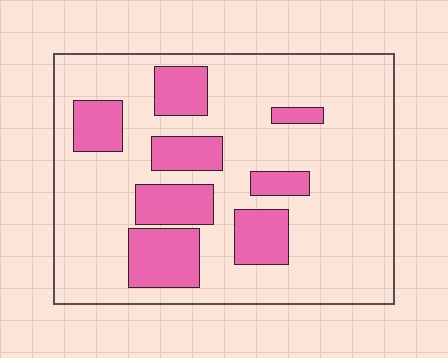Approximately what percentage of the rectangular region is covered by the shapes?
Approximately 25%.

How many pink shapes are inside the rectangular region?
8.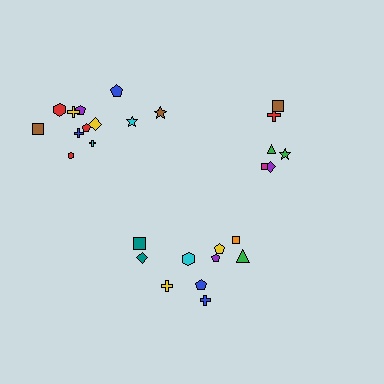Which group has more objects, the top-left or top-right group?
The top-left group.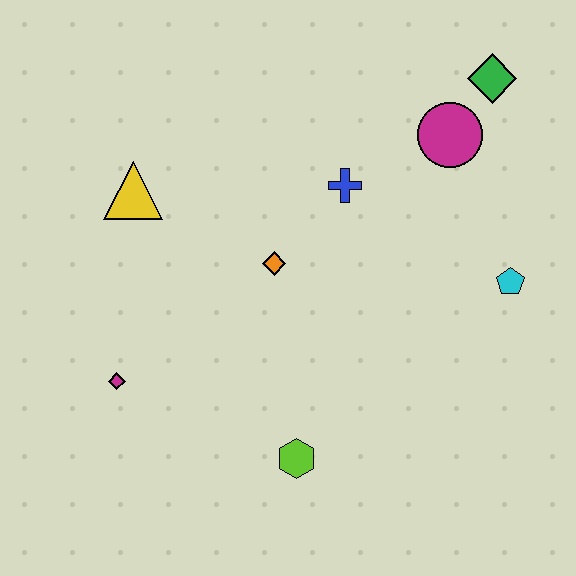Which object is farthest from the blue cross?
The magenta diamond is farthest from the blue cross.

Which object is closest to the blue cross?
The orange diamond is closest to the blue cross.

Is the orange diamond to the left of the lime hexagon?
Yes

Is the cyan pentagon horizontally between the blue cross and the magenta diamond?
No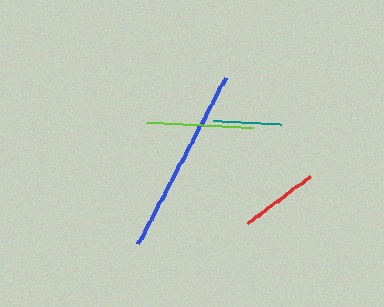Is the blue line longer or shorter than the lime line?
The blue line is longer than the lime line.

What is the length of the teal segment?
The teal segment is approximately 68 pixels long.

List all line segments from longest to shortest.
From longest to shortest: blue, lime, red, teal.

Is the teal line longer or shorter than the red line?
The red line is longer than the teal line.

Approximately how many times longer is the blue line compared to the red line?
The blue line is approximately 2.4 times the length of the red line.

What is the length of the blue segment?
The blue segment is approximately 188 pixels long.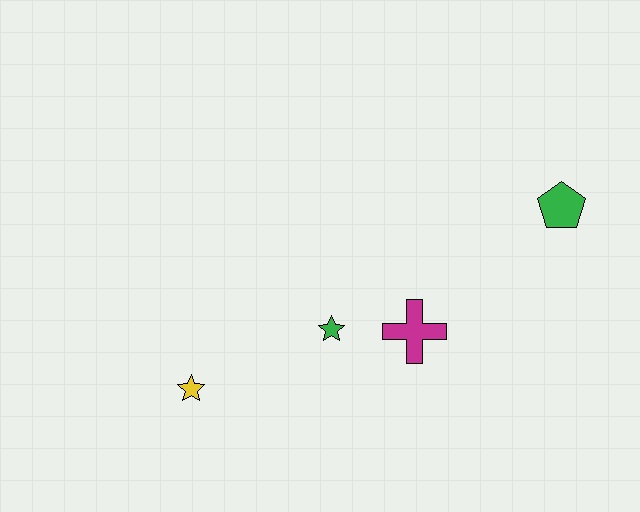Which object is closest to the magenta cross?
The green star is closest to the magenta cross.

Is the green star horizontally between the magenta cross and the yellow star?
Yes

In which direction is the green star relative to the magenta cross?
The green star is to the left of the magenta cross.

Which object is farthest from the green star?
The green pentagon is farthest from the green star.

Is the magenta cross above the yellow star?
Yes